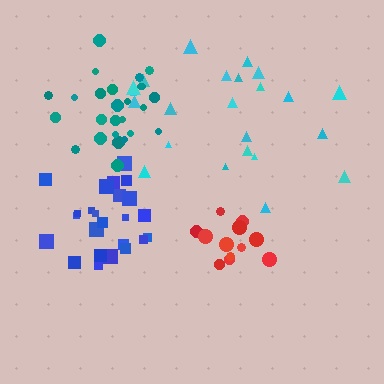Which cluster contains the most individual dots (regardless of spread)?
Teal (26).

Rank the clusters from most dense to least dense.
teal, red, blue, cyan.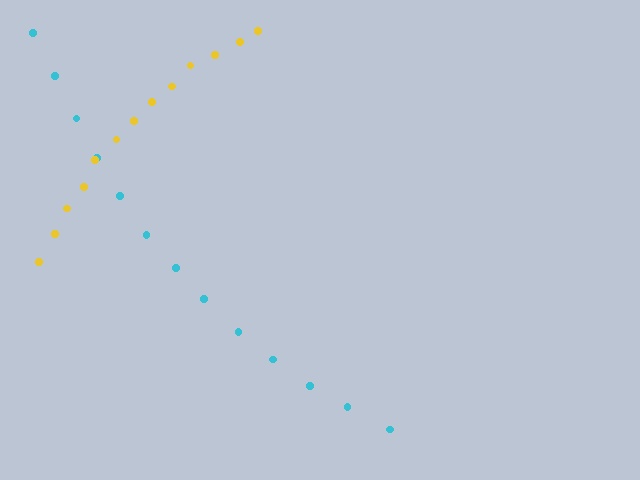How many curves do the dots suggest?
There are 2 distinct paths.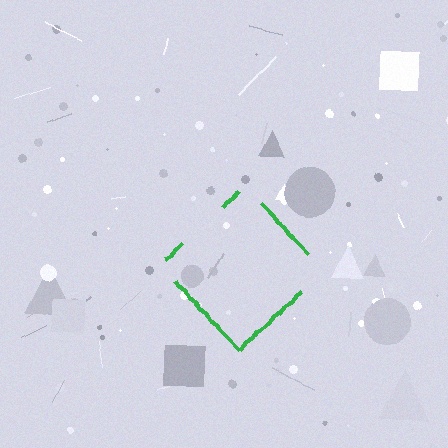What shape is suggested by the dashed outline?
The dashed outline suggests a diamond.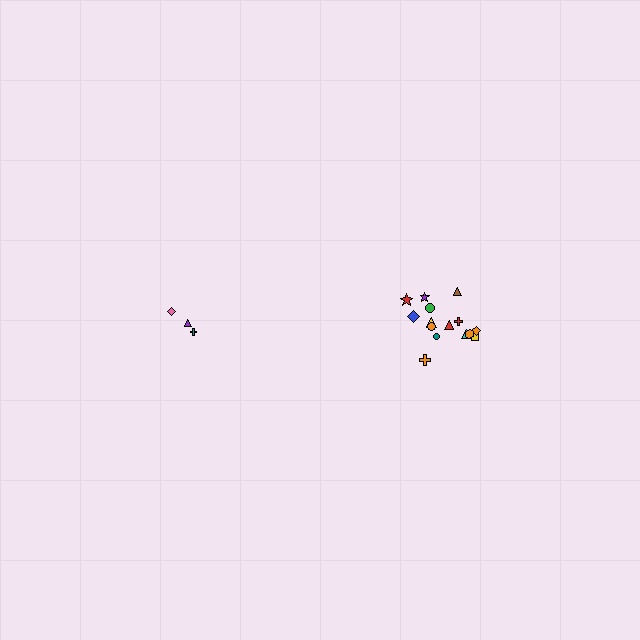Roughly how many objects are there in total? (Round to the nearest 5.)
Roughly 20 objects in total.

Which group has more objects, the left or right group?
The right group.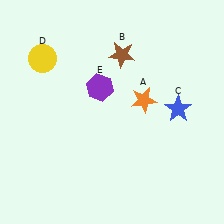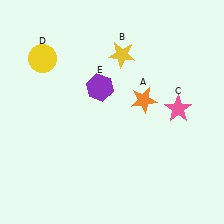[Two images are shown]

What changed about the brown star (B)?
In Image 1, B is brown. In Image 2, it changed to yellow.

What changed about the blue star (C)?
In Image 1, C is blue. In Image 2, it changed to pink.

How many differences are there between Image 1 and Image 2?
There are 2 differences between the two images.